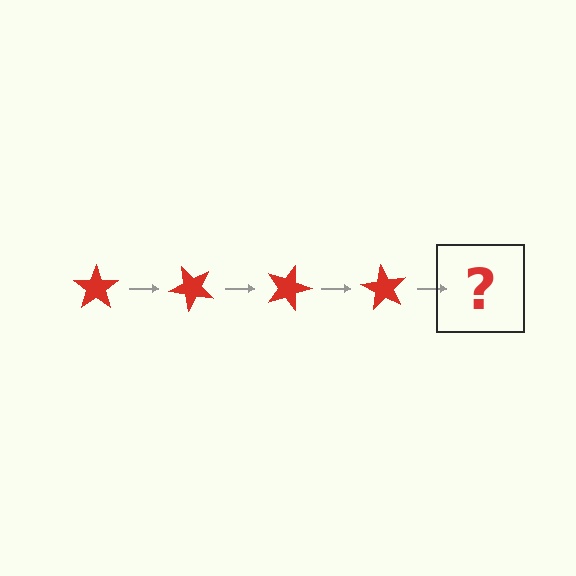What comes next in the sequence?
The next element should be a red star rotated 180 degrees.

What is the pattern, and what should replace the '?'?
The pattern is that the star rotates 45 degrees each step. The '?' should be a red star rotated 180 degrees.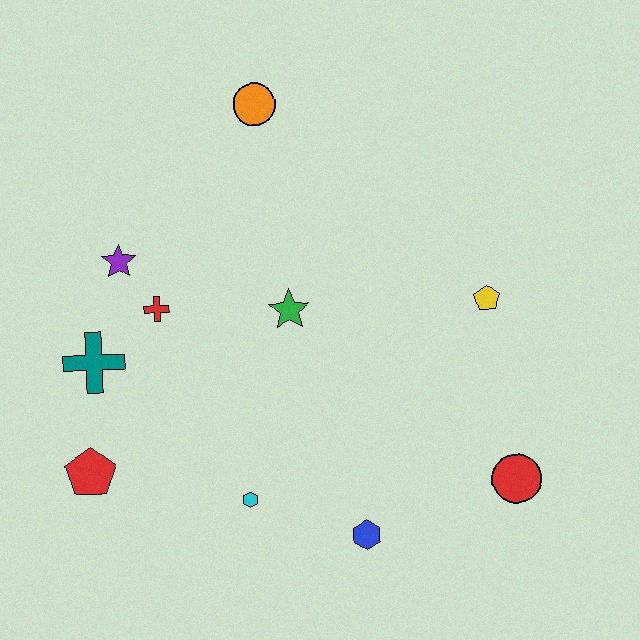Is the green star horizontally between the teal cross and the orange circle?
No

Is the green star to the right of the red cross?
Yes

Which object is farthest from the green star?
The red circle is farthest from the green star.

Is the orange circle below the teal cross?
No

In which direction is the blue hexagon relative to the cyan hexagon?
The blue hexagon is to the right of the cyan hexagon.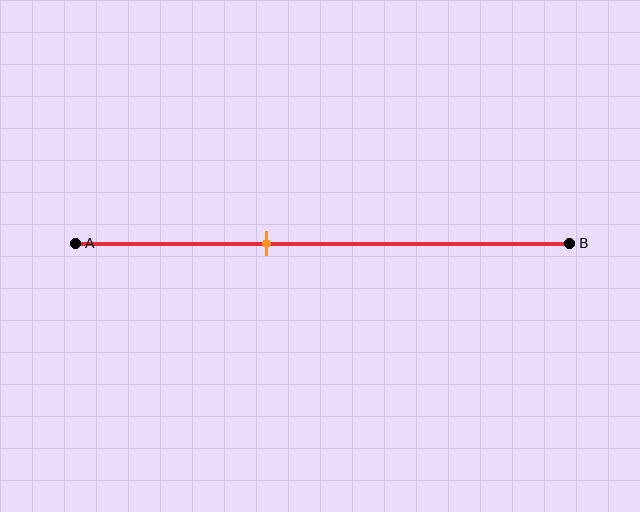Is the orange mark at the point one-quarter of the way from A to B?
No, the mark is at about 40% from A, not at the 25% one-quarter point.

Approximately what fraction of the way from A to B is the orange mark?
The orange mark is approximately 40% of the way from A to B.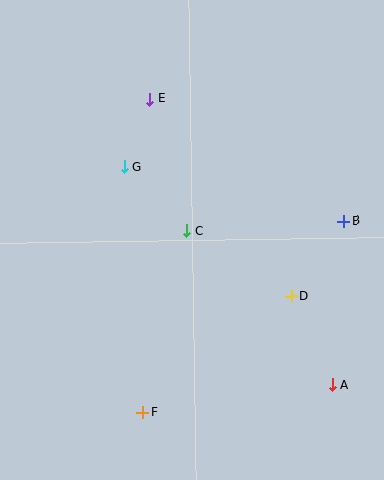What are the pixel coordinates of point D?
Point D is at (291, 296).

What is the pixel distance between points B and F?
The distance between B and F is 277 pixels.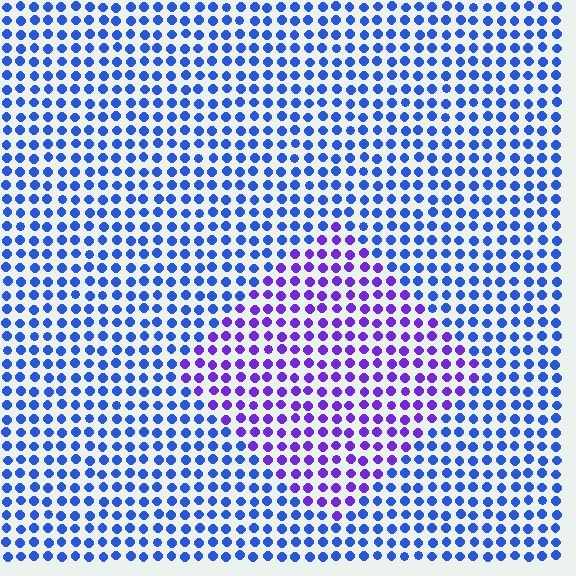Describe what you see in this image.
The image is filled with small blue elements in a uniform arrangement. A diamond-shaped region is visible where the elements are tinted to a slightly different hue, forming a subtle color boundary.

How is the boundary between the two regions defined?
The boundary is defined purely by a slight shift in hue (about 42 degrees). Spacing, size, and orientation are identical on both sides.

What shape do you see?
I see a diamond.